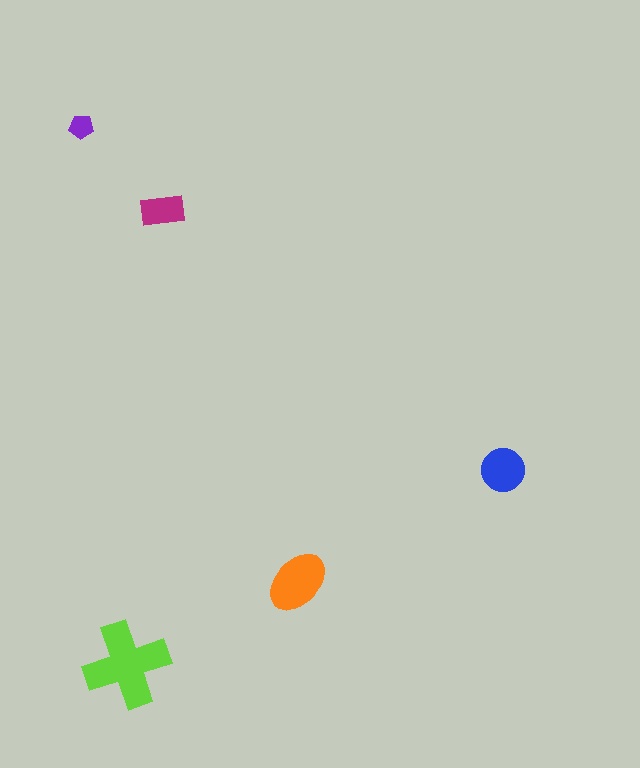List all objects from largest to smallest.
The lime cross, the orange ellipse, the blue circle, the magenta rectangle, the purple pentagon.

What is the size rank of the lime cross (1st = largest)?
1st.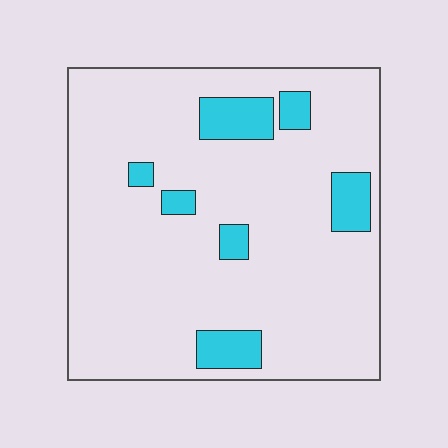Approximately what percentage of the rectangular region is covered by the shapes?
Approximately 10%.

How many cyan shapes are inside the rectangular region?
7.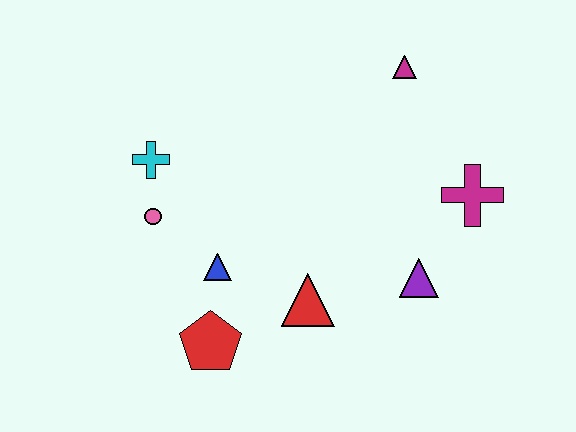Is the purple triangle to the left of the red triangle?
No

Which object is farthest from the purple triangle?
The cyan cross is farthest from the purple triangle.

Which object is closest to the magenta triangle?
The magenta cross is closest to the magenta triangle.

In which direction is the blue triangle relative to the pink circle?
The blue triangle is to the right of the pink circle.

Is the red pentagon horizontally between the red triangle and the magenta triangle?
No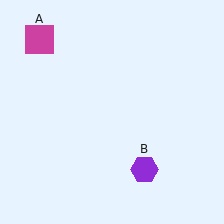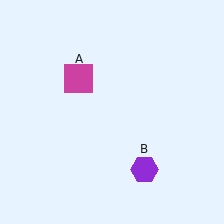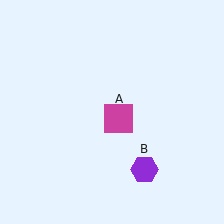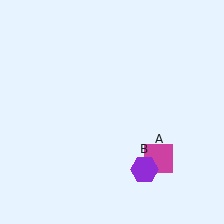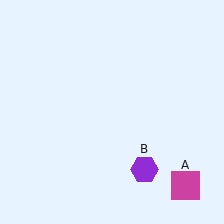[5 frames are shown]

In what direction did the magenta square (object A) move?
The magenta square (object A) moved down and to the right.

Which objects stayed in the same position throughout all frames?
Purple hexagon (object B) remained stationary.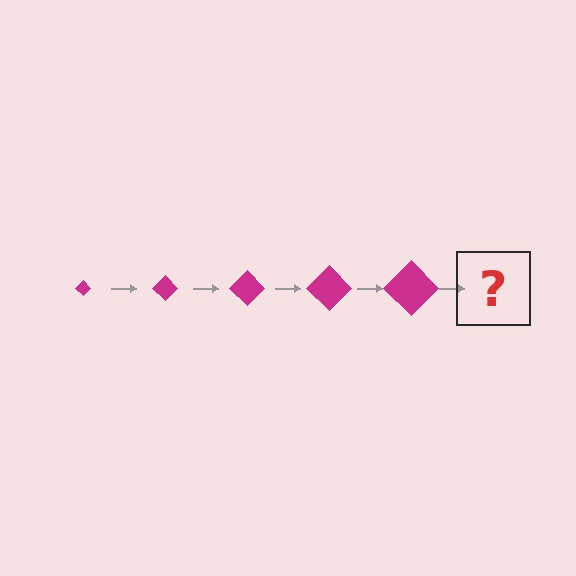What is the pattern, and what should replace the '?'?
The pattern is that the diamond gets progressively larger each step. The '?' should be a magenta diamond, larger than the previous one.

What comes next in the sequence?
The next element should be a magenta diamond, larger than the previous one.